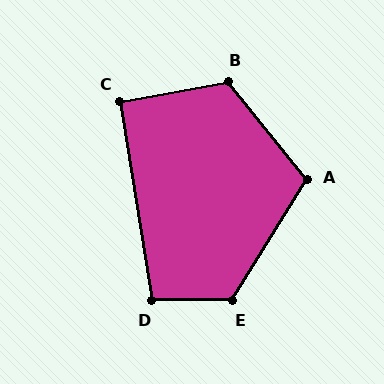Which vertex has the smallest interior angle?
C, at approximately 91 degrees.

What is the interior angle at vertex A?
Approximately 109 degrees (obtuse).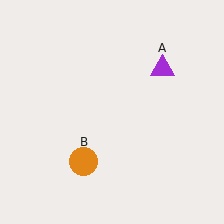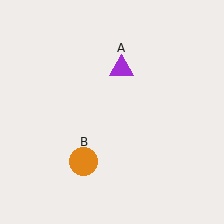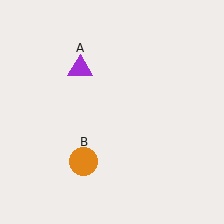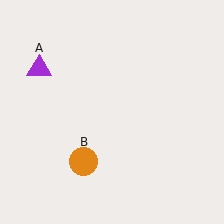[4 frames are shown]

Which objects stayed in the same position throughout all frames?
Orange circle (object B) remained stationary.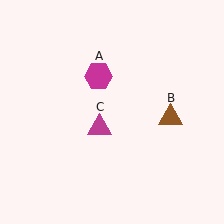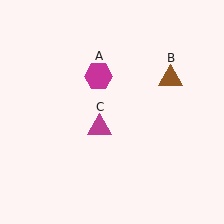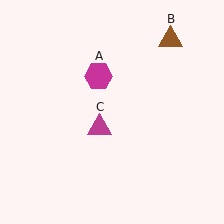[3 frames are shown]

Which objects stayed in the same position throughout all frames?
Magenta hexagon (object A) and magenta triangle (object C) remained stationary.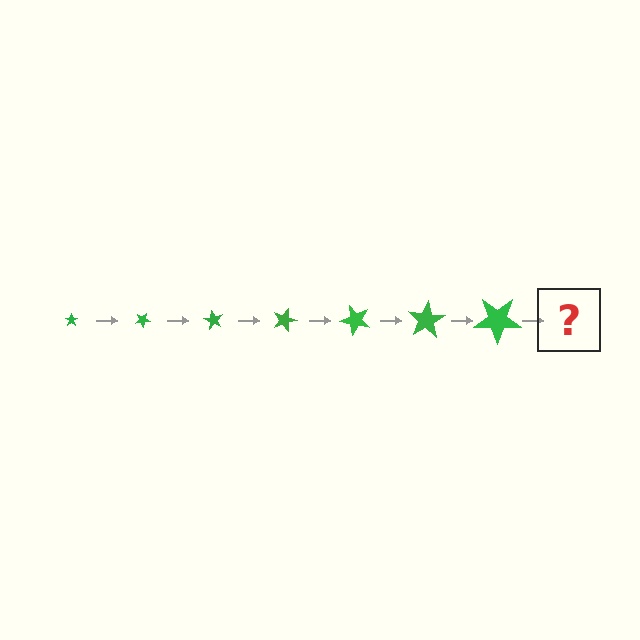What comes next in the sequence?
The next element should be a star, larger than the previous one and rotated 210 degrees from the start.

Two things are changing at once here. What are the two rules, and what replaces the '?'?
The two rules are that the star grows larger each step and it rotates 30 degrees each step. The '?' should be a star, larger than the previous one and rotated 210 degrees from the start.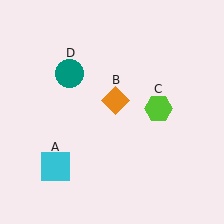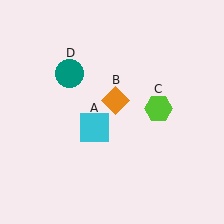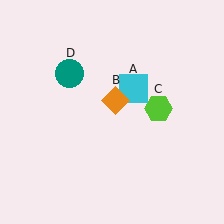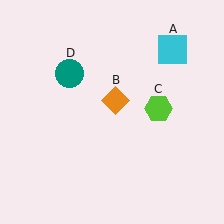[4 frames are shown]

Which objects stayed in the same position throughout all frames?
Orange diamond (object B) and lime hexagon (object C) and teal circle (object D) remained stationary.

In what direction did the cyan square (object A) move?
The cyan square (object A) moved up and to the right.